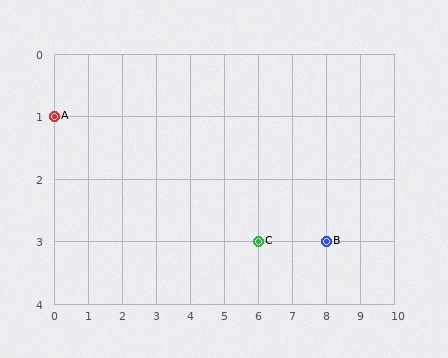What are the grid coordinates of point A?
Point A is at grid coordinates (0, 1).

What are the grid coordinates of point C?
Point C is at grid coordinates (6, 3).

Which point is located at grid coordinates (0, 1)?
Point A is at (0, 1).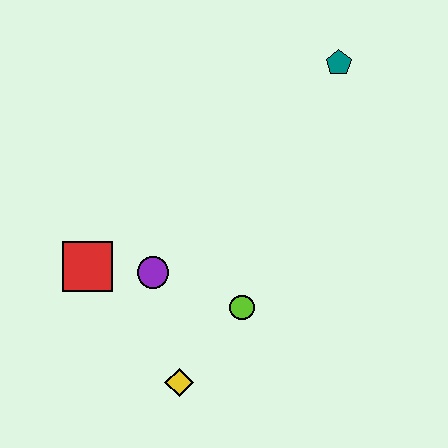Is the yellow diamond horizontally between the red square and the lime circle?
Yes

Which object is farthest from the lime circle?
The teal pentagon is farthest from the lime circle.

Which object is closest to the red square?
The purple circle is closest to the red square.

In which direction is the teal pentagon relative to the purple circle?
The teal pentagon is above the purple circle.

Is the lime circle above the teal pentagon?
No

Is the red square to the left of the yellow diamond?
Yes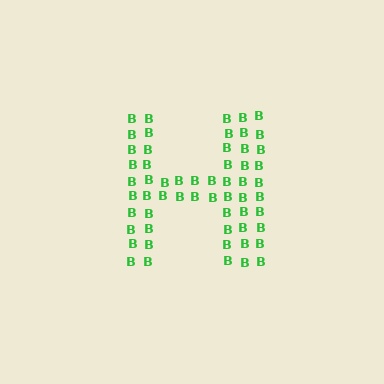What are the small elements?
The small elements are letter B's.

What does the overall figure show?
The overall figure shows the letter H.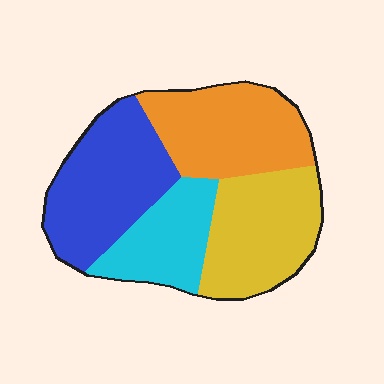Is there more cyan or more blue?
Blue.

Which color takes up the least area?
Cyan, at roughly 20%.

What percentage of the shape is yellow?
Yellow takes up about one quarter (1/4) of the shape.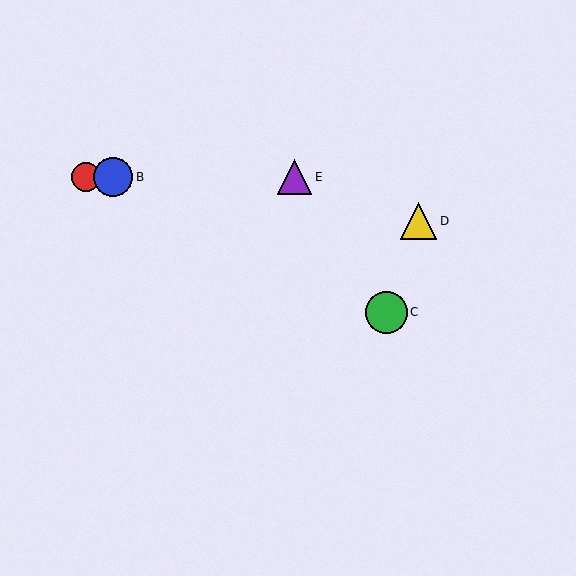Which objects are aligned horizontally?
Objects A, B, E are aligned horizontally.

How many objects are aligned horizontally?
3 objects (A, B, E) are aligned horizontally.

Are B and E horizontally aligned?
Yes, both are at y≈177.